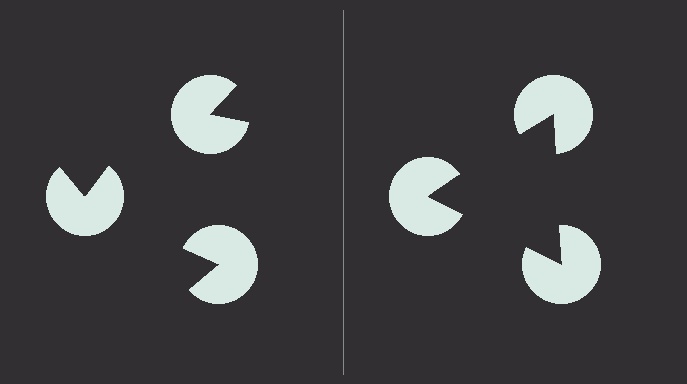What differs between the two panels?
The pac-man discs are positioned identically on both sides; only the wedge orientations differ. On the right they align to a triangle; on the left they are misaligned.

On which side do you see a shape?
An illusory triangle appears on the right side. On the left side the wedge cuts are rotated, so no coherent shape forms.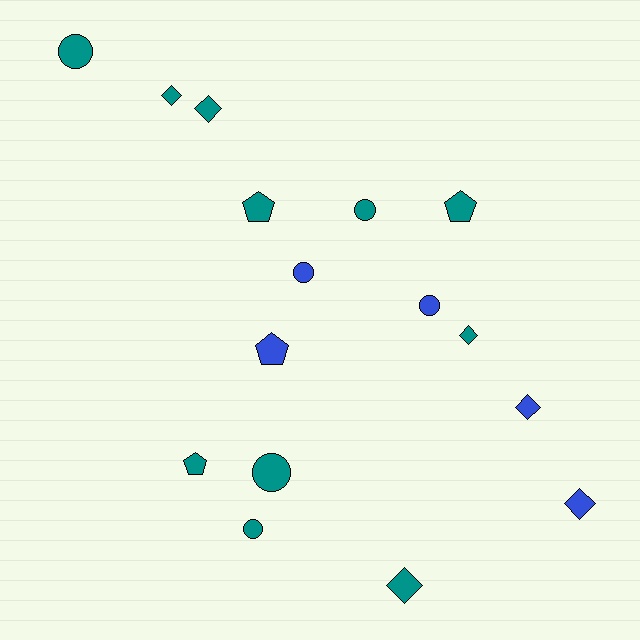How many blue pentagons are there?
There is 1 blue pentagon.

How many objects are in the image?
There are 16 objects.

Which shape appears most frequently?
Diamond, with 6 objects.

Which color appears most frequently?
Teal, with 11 objects.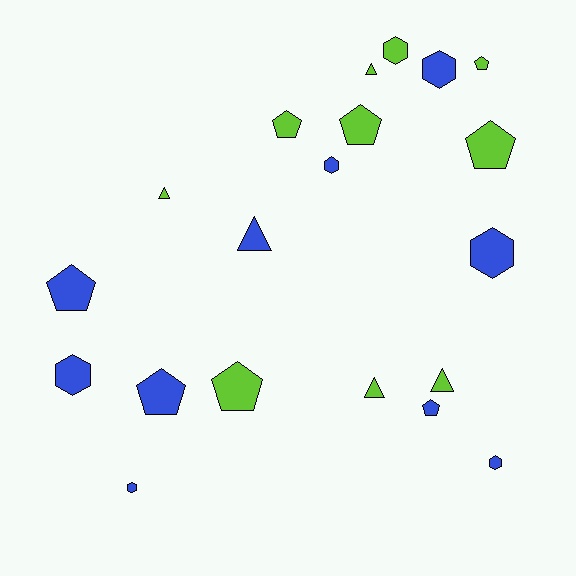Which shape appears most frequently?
Pentagon, with 8 objects.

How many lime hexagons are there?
There is 1 lime hexagon.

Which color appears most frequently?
Blue, with 10 objects.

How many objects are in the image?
There are 20 objects.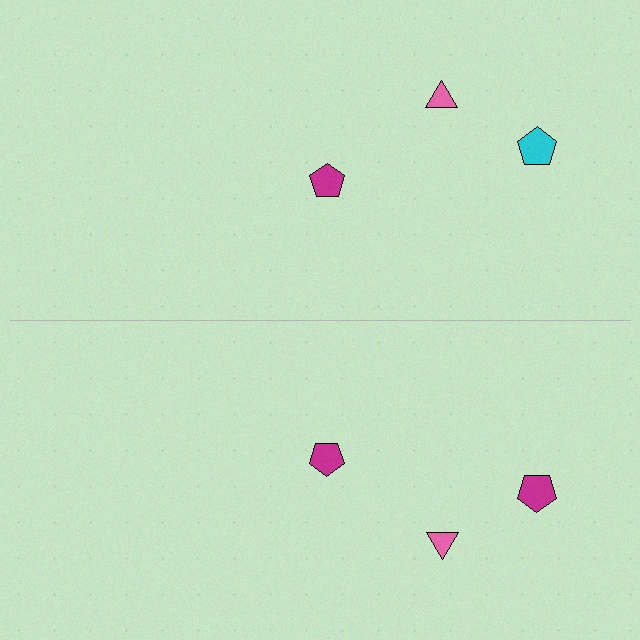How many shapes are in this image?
There are 6 shapes in this image.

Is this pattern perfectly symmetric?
No, the pattern is not perfectly symmetric. The magenta pentagon on the bottom side breaks the symmetry — its mirror counterpart is cyan.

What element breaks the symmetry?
The magenta pentagon on the bottom side breaks the symmetry — its mirror counterpart is cyan.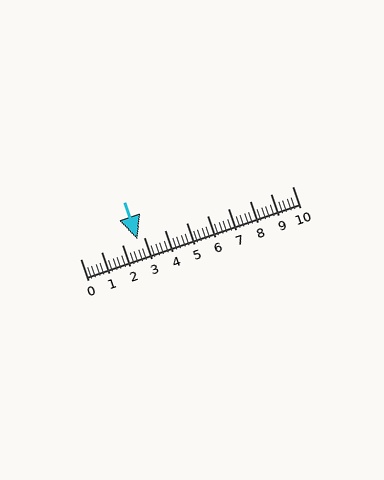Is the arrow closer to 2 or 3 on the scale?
The arrow is closer to 3.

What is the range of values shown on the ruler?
The ruler shows values from 0 to 10.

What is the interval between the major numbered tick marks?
The major tick marks are spaced 1 units apart.